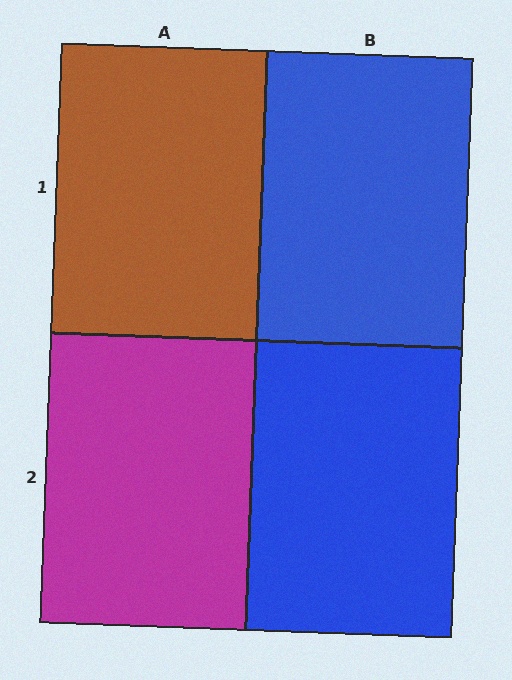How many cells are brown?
1 cell is brown.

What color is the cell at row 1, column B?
Blue.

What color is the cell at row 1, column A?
Brown.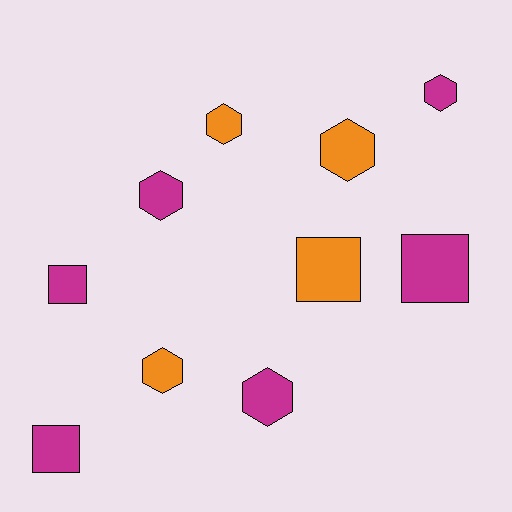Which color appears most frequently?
Magenta, with 6 objects.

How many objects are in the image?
There are 10 objects.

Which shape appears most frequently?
Hexagon, with 6 objects.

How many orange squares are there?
There is 1 orange square.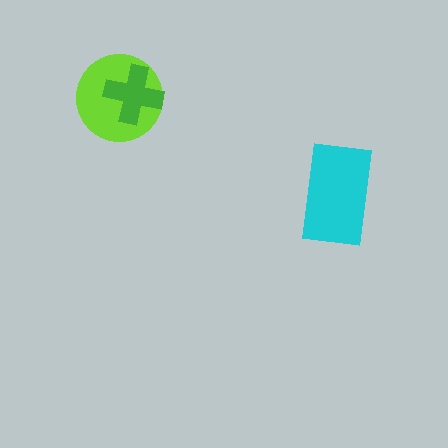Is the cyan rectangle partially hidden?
No, no other shape covers it.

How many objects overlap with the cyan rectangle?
0 objects overlap with the cyan rectangle.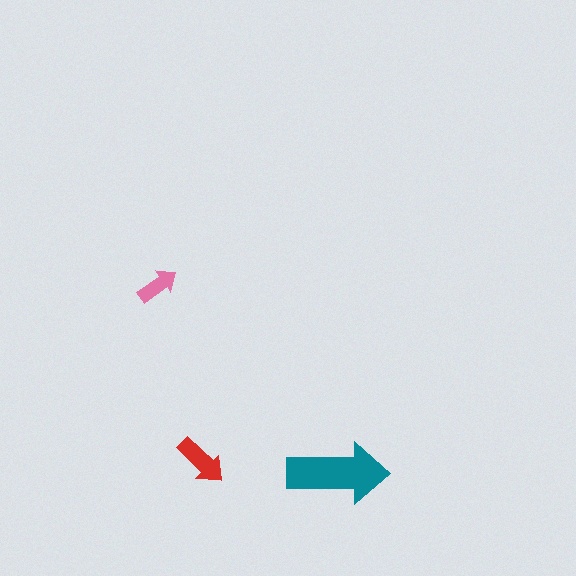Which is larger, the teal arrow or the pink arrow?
The teal one.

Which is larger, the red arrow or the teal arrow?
The teal one.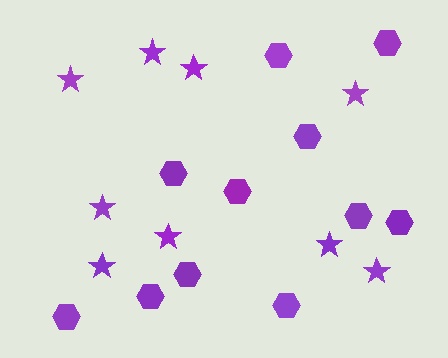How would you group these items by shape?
There are 2 groups: one group of stars (9) and one group of hexagons (11).